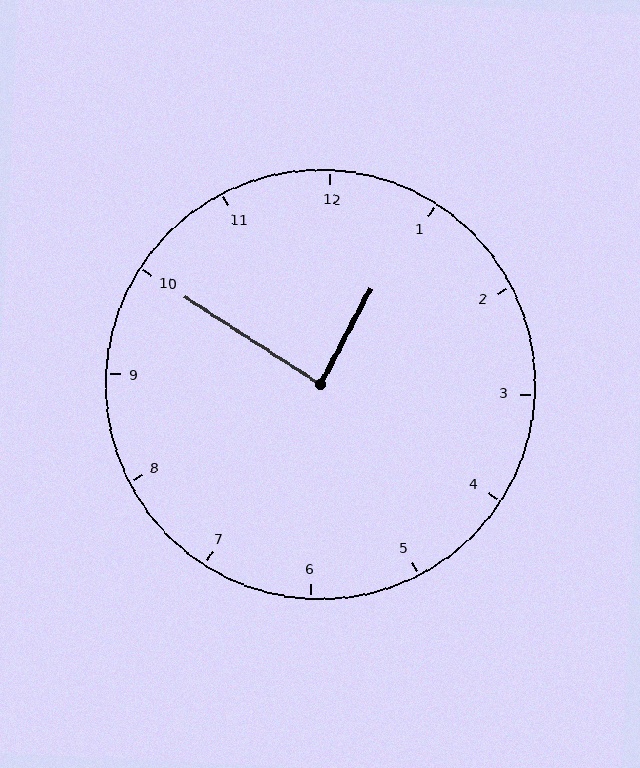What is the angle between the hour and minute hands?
Approximately 85 degrees.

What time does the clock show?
12:50.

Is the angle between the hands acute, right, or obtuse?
It is right.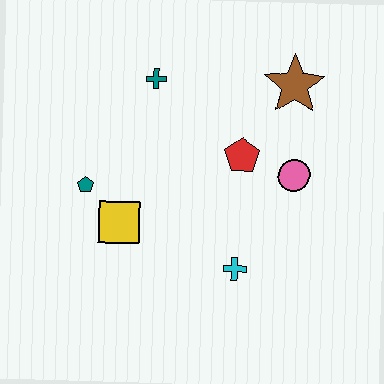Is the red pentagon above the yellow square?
Yes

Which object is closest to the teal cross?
The red pentagon is closest to the teal cross.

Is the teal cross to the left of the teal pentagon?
No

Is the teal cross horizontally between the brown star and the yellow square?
Yes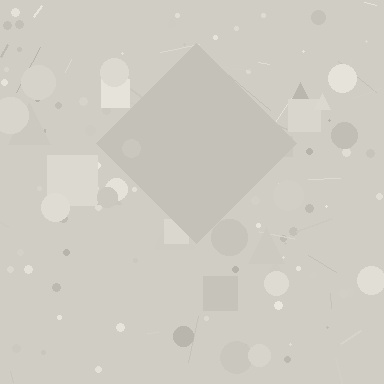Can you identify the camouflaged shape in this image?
The camouflaged shape is a diamond.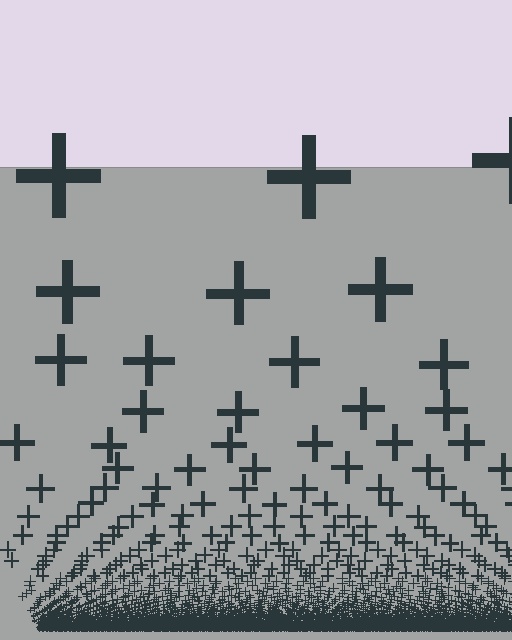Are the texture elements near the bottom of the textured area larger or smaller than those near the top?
Smaller. The gradient is inverted — elements near the bottom are smaller and denser.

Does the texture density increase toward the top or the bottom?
Density increases toward the bottom.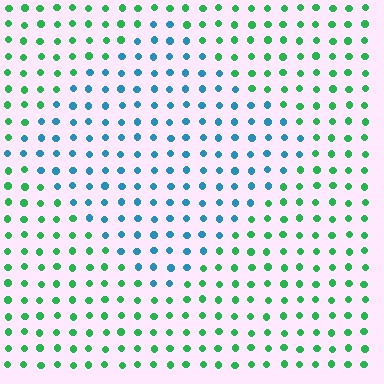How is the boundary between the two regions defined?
The boundary is defined purely by a slight shift in hue (about 59 degrees). Spacing, size, and orientation are identical on both sides.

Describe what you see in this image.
The image is filled with small green elements in a uniform arrangement. A diamond-shaped region is visible where the elements are tinted to a slightly different hue, forming a subtle color boundary.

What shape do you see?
I see a diamond.